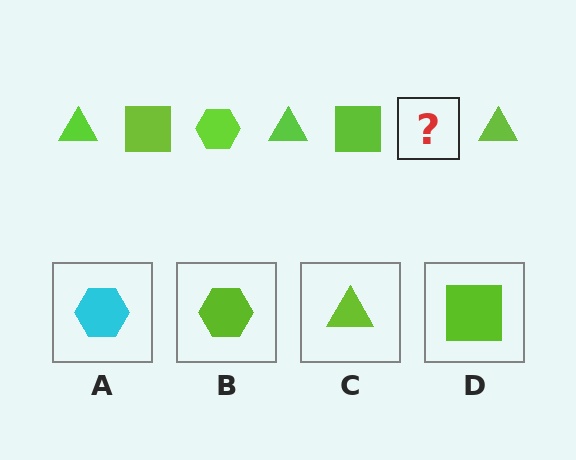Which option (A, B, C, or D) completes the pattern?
B.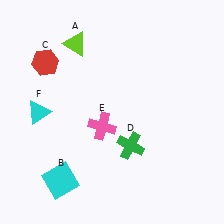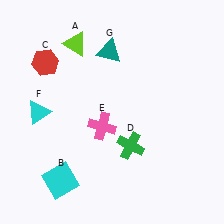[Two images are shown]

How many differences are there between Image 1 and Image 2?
There is 1 difference between the two images.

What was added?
A teal triangle (G) was added in Image 2.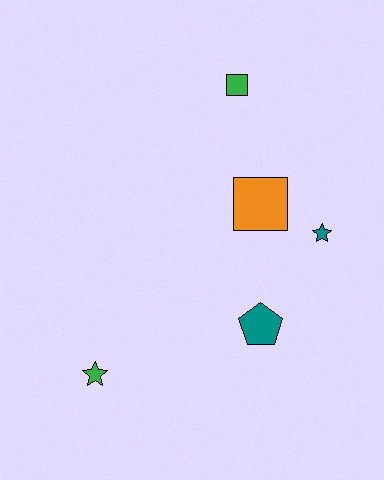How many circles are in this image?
There are no circles.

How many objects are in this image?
There are 5 objects.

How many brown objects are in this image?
There are no brown objects.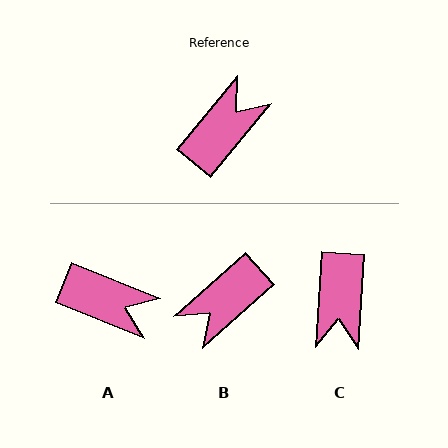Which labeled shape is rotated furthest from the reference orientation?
B, about 171 degrees away.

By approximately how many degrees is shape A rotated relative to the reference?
Approximately 73 degrees clockwise.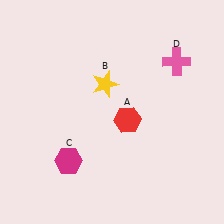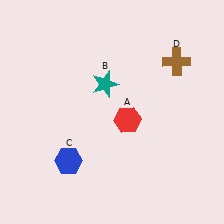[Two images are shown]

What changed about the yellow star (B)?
In Image 1, B is yellow. In Image 2, it changed to teal.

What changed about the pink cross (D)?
In Image 1, D is pink. In Image 2, it changed to brown.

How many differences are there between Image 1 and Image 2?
There are 3 differences between the two images.